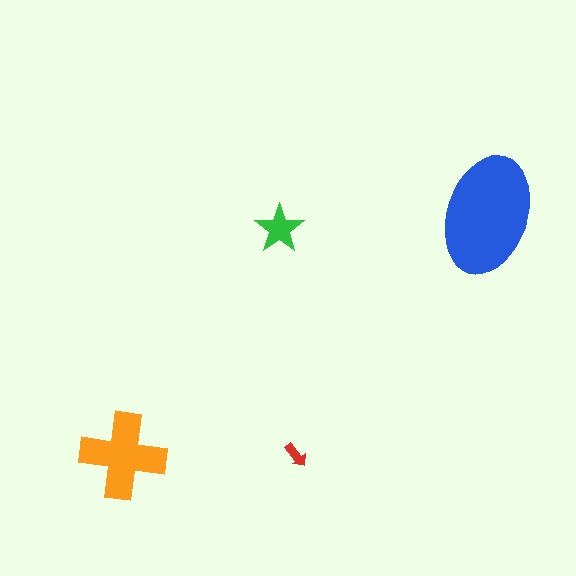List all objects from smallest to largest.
The red arrow, the green star, the orange cross, the blue ellipse.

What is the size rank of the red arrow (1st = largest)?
4th.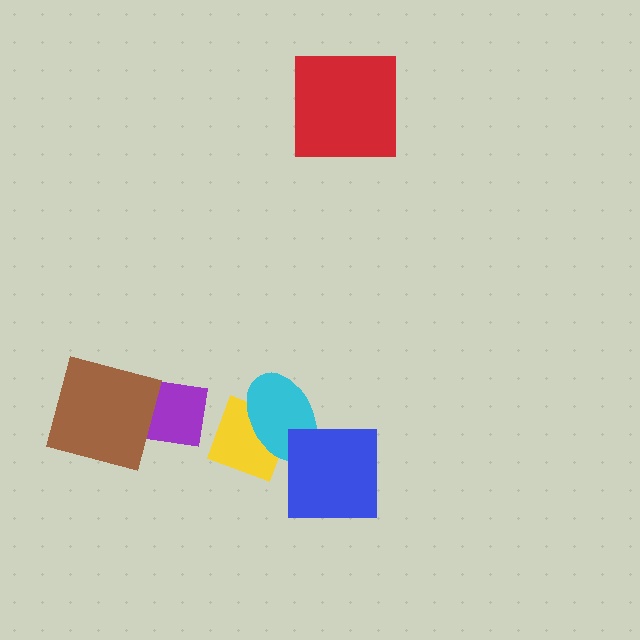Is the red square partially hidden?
No, no other shape covers it.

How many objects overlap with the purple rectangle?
1 object overlaps with the purple rectangle.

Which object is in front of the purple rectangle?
The brown square is in front of the purple rectangle.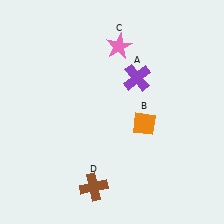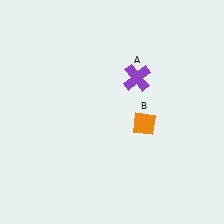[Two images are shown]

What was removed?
The pink star (C), the brown cross (D) were removed in Image 2.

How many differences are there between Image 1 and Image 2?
There are 2 differences between the two images.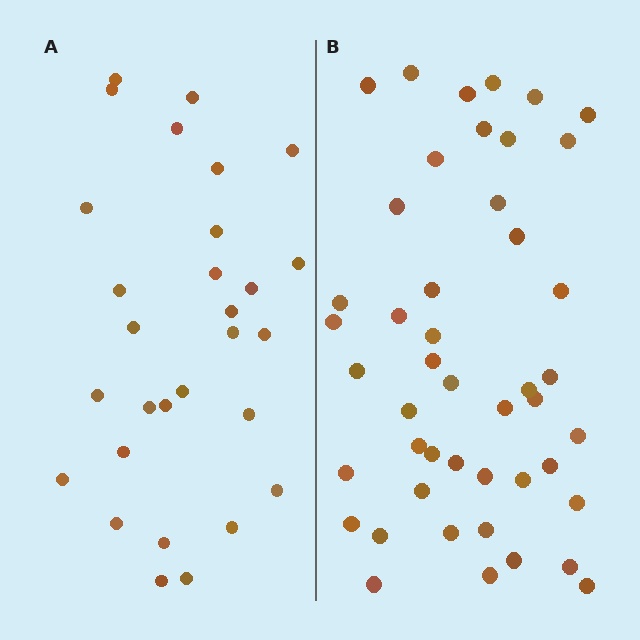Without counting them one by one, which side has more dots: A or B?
Region B (the right region) has more dots.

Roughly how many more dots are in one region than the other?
Region B has approximately 15 more dots than region A.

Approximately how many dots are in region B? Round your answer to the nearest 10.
About 50 dots. (The exact count is 46, which rounds to 50.)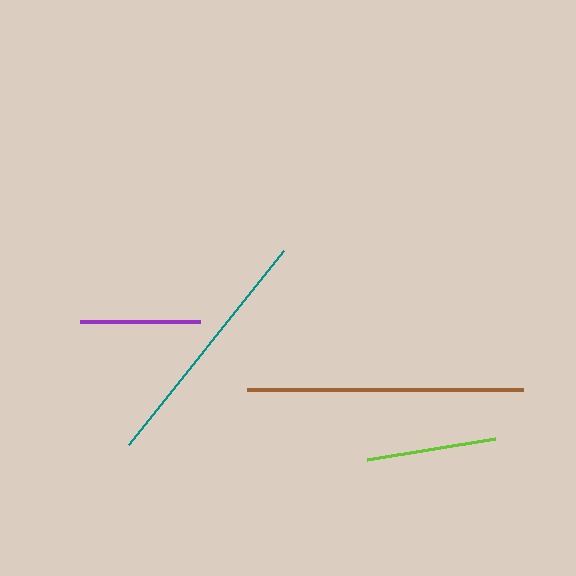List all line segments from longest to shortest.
From longest to shortest: brown, teal, lime, purple.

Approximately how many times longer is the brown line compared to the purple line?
The brown line is approximately 2.3 times the length of the purple line.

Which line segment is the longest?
The brown line is the longest at approximately 276 pixels.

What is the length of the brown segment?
The brown segment is approximately 276 pixels long.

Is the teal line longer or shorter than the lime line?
The teal line is longer than the lime line.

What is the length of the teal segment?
The teal segment is approximately 249 pixels long.